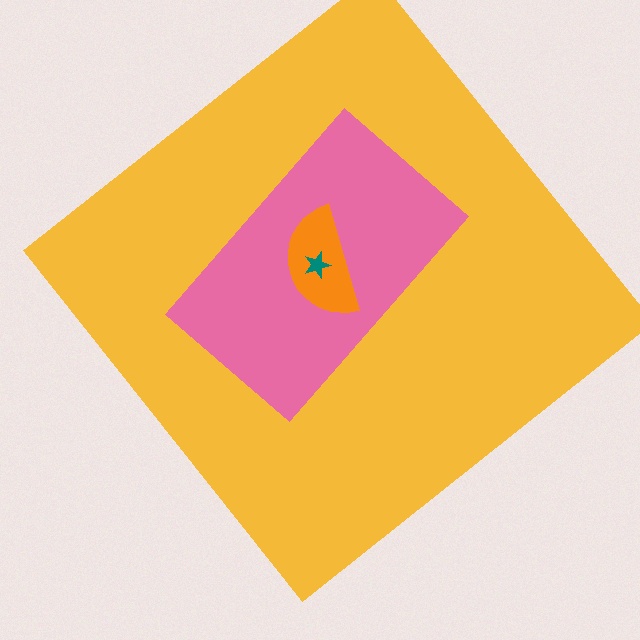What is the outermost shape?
The yellow diamond.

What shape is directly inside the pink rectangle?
The orange semicircle.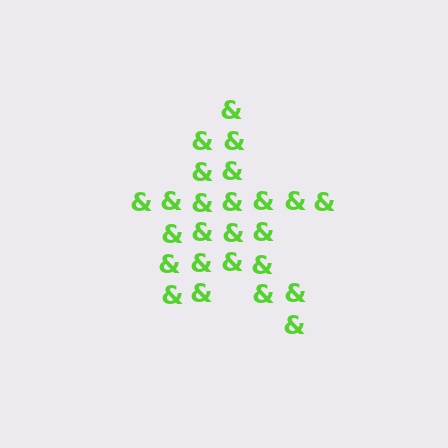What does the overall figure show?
The overall figure shows a star.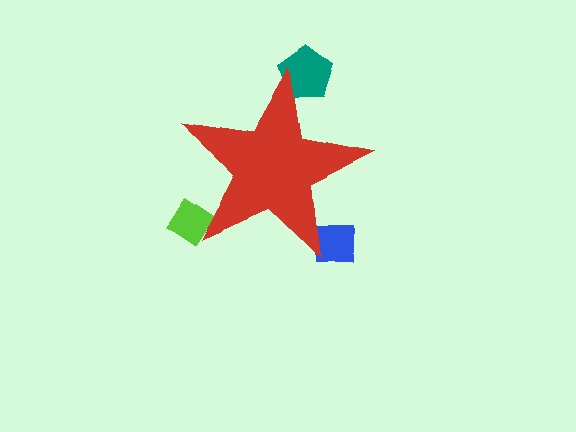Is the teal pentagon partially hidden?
Yes, the teal pentagon is partially hidden behind the red star.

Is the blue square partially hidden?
Yes, the blue square is partially hidden behind the red star.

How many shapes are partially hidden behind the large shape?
3 shapes are partially hidden.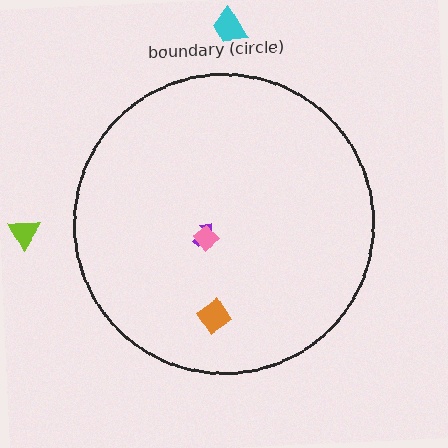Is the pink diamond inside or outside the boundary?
Inside.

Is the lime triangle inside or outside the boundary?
Outside.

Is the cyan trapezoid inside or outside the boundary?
Outside.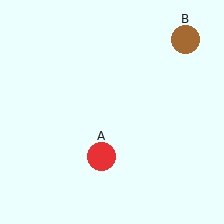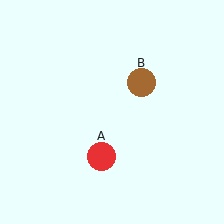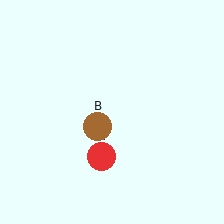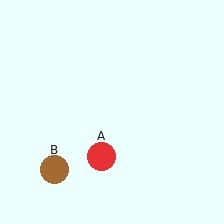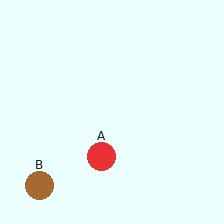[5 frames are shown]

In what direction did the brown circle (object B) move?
The brown circle (object B) moved down and to the left.